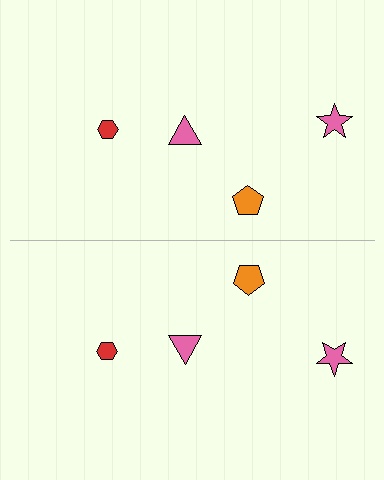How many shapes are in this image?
There are 8 shapes in this image.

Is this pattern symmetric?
Yes, this pattern has bilateral (reflection) symmetry.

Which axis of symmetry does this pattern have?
The pattern has a horizontal axis of symmetry running through the center of the image.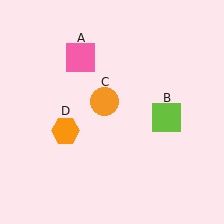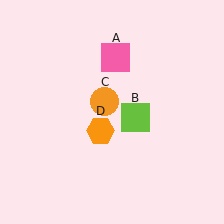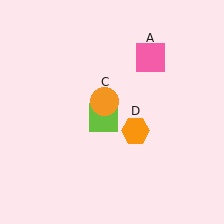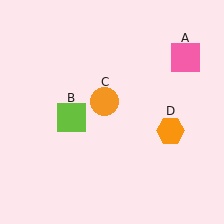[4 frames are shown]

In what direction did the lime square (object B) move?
The lime square (object B) moved left.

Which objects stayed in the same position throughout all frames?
Orange circle (object C) remained stationary.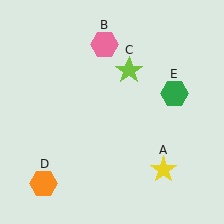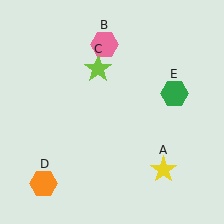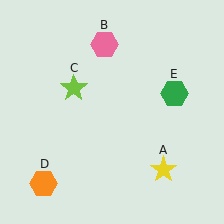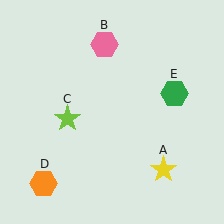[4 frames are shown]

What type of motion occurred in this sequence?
The lime star (object C) rotated counterclockwise around the center of the scene.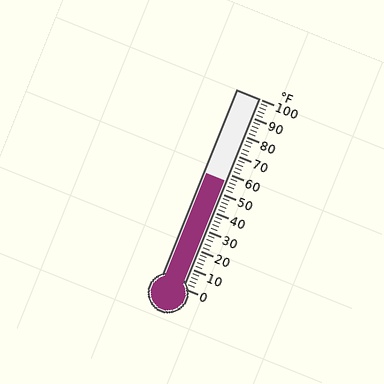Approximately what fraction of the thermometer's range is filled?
The thermometer is filled to approximately 55% of its range.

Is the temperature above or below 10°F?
The temperature is above 10°F.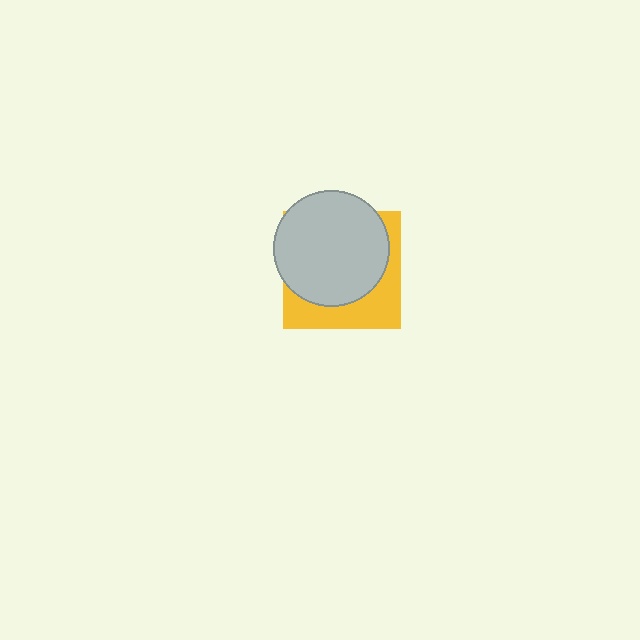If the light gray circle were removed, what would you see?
You would see the complete yellow square.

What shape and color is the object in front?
The object in front is a light gray circle.